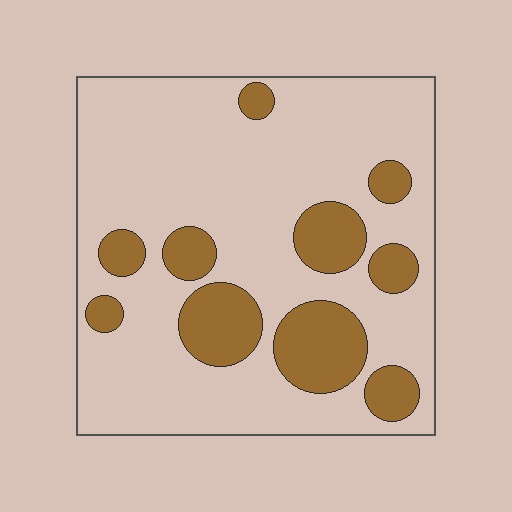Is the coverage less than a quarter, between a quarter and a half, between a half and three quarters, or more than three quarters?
Less than a quarter.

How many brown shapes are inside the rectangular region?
10.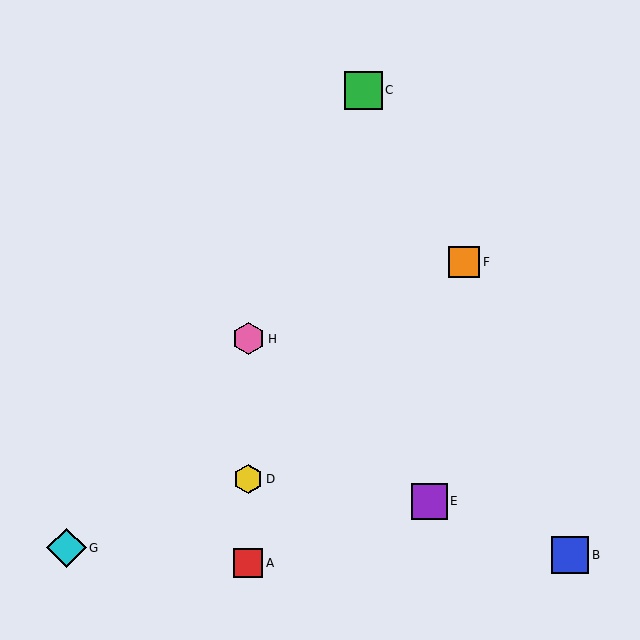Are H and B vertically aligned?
No, H is at x≈248 and B is at x≈570.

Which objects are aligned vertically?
Objects A, D, H are aligned vertically.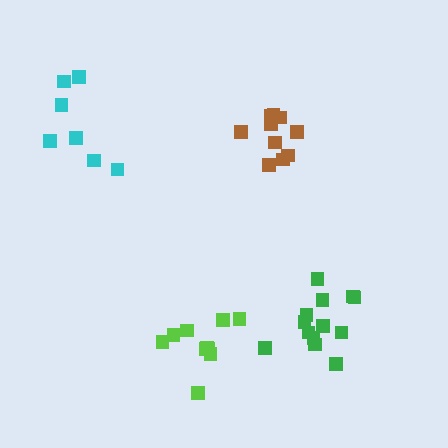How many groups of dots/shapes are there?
There are 4 groups.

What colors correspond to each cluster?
The clusters are colored: brown, lime, cyan, green.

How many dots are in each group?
Group 1: 10 dots, Group 2: 10 dots, Group 3: 7 dots, Group 4: 13 dots (40 total).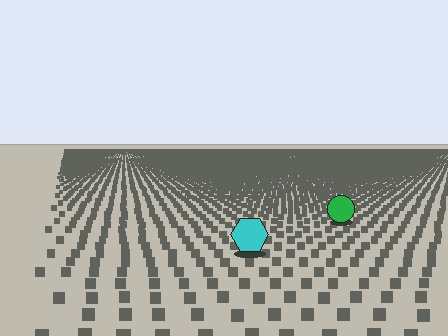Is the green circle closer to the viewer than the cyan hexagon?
No. The cyan hexagon is closer — you can tell from the texture gradient: the ground texture is coarser near it.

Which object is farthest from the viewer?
The green circle is farthest from the viewer. It appears smaller and the ground texture around it is denser.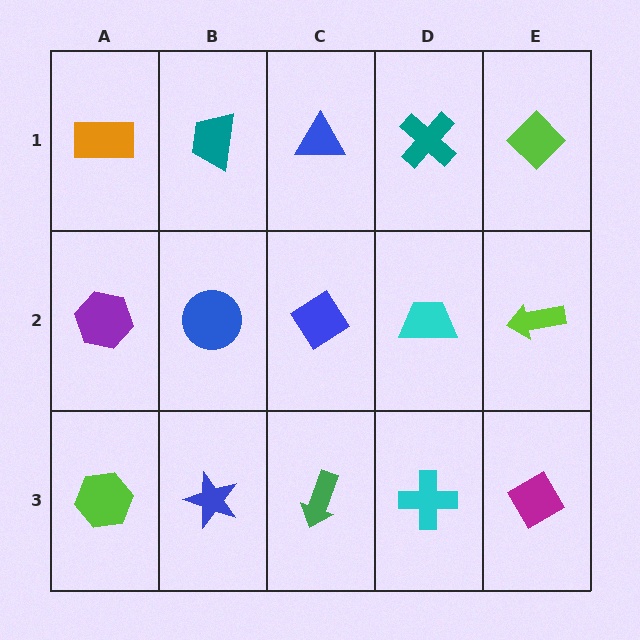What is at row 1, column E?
A lime diamond.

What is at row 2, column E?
A lime arrow.